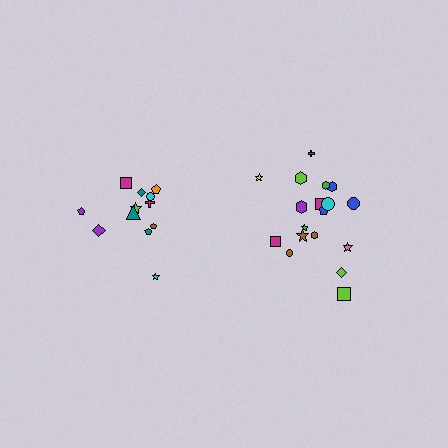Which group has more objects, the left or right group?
The right group.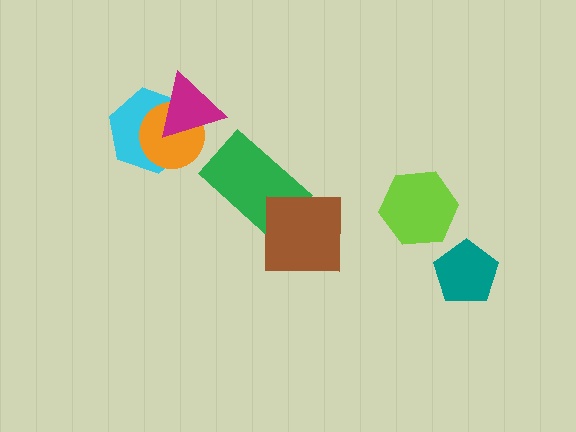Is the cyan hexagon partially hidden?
Yes, it is partially covered by another shape.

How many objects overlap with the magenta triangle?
2 objects overlap with the magenta triangle.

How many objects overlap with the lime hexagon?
0 objects overlap with the lime hexagon.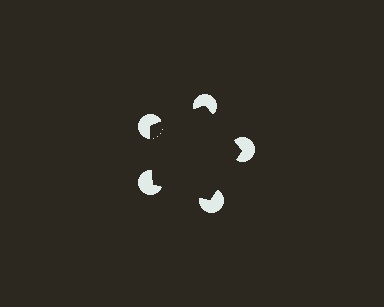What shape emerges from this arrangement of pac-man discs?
An illusory pentagon — its edges are inferred from the aligned wedge cuts in the pac-man discs, not physically drawn.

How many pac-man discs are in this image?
There are 5 — one at each vertex of the illusory pentagon.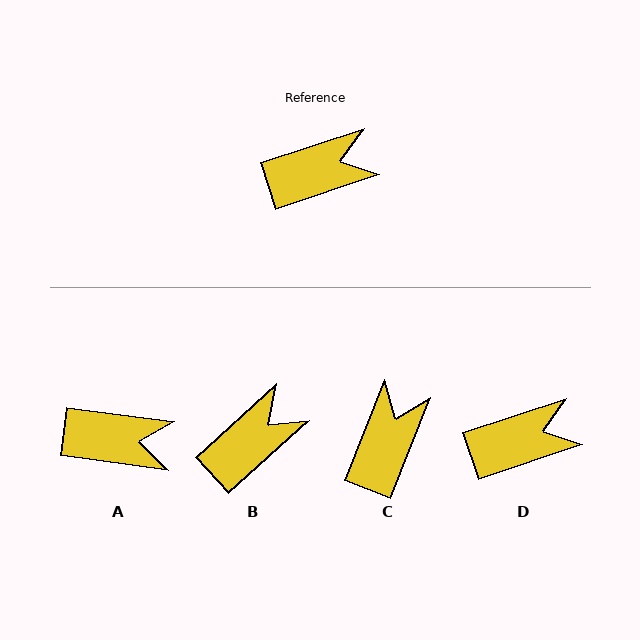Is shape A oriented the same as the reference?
No, it is off by about 26 degrees.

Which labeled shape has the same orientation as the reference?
D.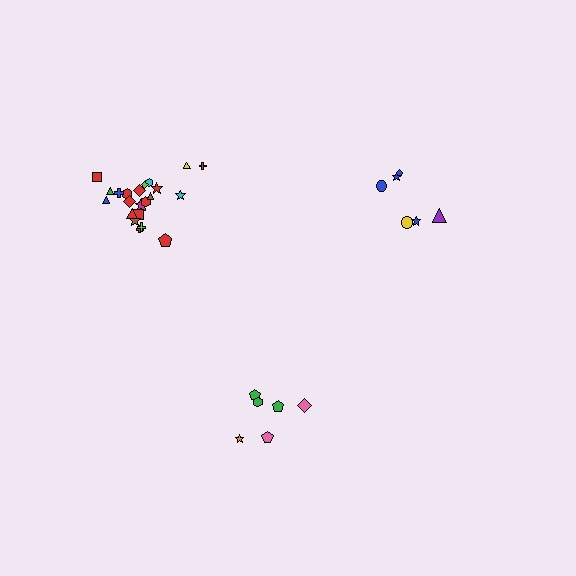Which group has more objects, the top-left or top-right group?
The top-left group.